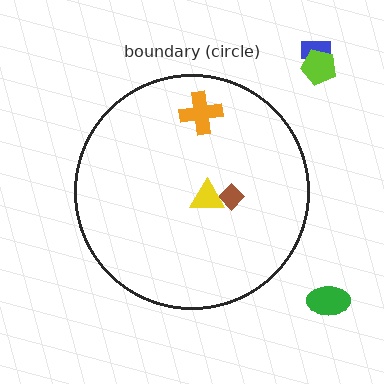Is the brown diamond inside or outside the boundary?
Inside.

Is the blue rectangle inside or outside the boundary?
Outside.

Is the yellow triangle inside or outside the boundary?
Inside.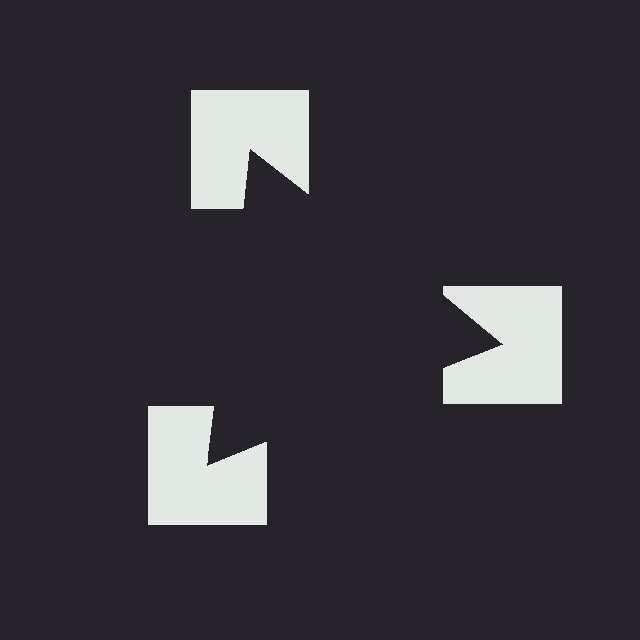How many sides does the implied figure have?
3 sides.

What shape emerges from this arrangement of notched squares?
An illusory triangle — its edges are inferred from the aligned wedge cuts in the notched squares, not physically drawn.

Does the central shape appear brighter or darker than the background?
It typically appears slightly darker than the background, even though no actual brightness change is drawn.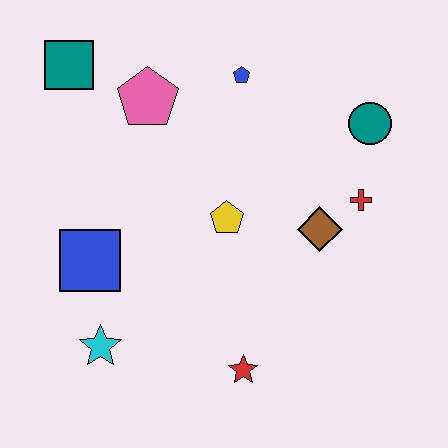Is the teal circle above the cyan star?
Yes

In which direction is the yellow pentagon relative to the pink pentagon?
The yellow pentagon is below the pink pentagon.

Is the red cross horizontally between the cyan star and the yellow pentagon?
No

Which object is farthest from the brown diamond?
The teal square is farthest from the brown diamond.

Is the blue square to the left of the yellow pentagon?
Yes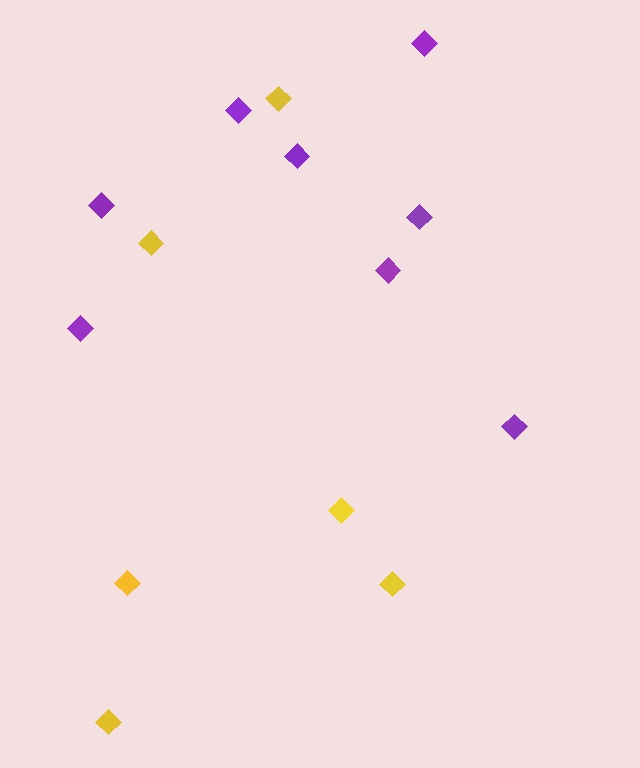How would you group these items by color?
There are 2 groups: one group of purple diamonds (8) and one group of yellow diamonds (6).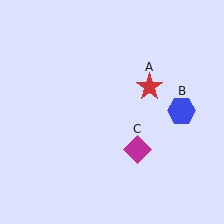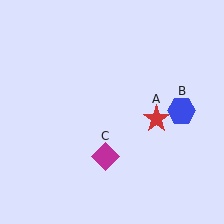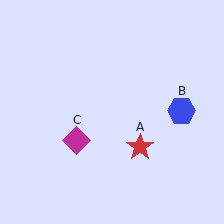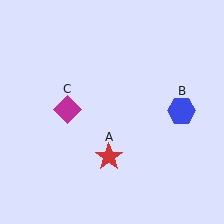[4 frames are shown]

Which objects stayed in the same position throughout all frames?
Blue hexagon (object B) remained stationary.